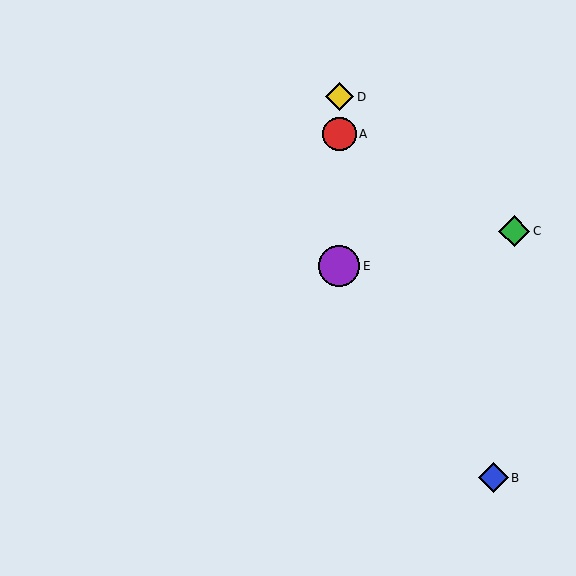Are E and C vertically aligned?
No, E is at x≈339 and C is at x≈514.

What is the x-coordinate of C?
Object C is at x≈514.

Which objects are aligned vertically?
Objects A, D, E are aligned vertically.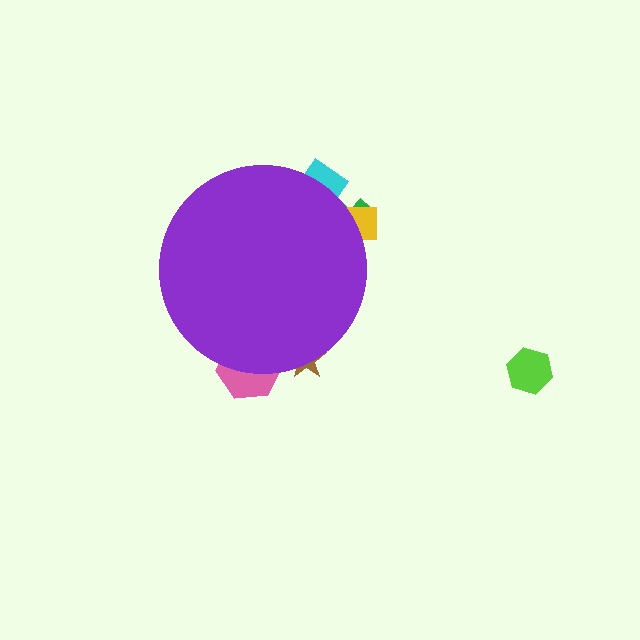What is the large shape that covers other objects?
A purple circle.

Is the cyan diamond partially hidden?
Yes, the cyan diamond is partially hidden behind the purple circle.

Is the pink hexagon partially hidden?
Yes, the pink hexagon is partially hidden behind the purple circle.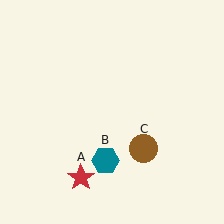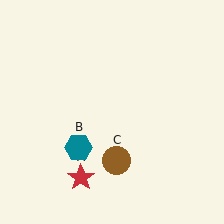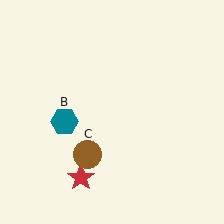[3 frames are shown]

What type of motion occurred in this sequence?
The teal hexagon (object B), brown circle (object C) rotated clockwise around the center of the scene.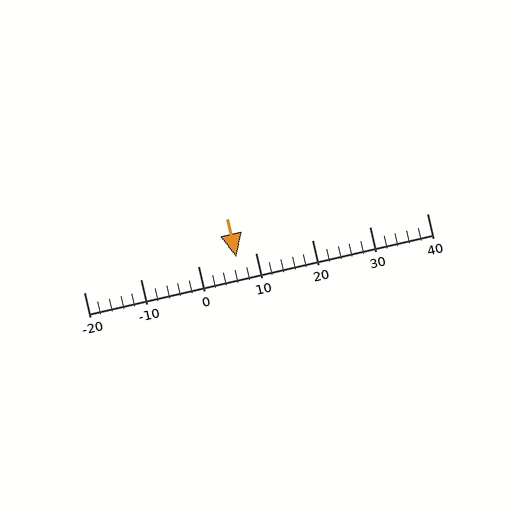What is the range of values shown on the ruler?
The ruler shows values from -20 to 40.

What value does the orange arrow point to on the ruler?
The orange arrow points to approximately 7.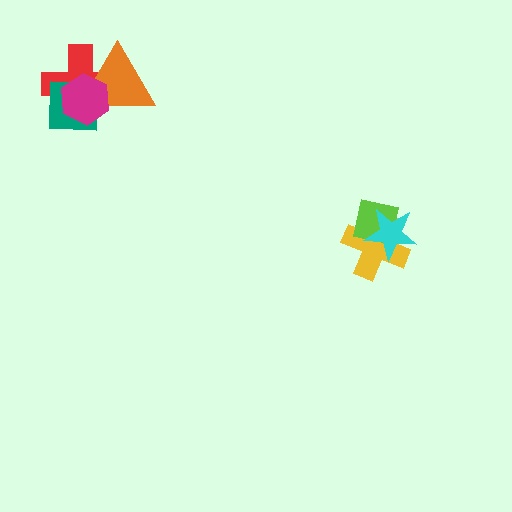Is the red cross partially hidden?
Yes, it is partially covered by another shape.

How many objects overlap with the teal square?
3 objects overlap with the teal square.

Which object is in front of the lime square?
The cyan star is in front of the lime square.